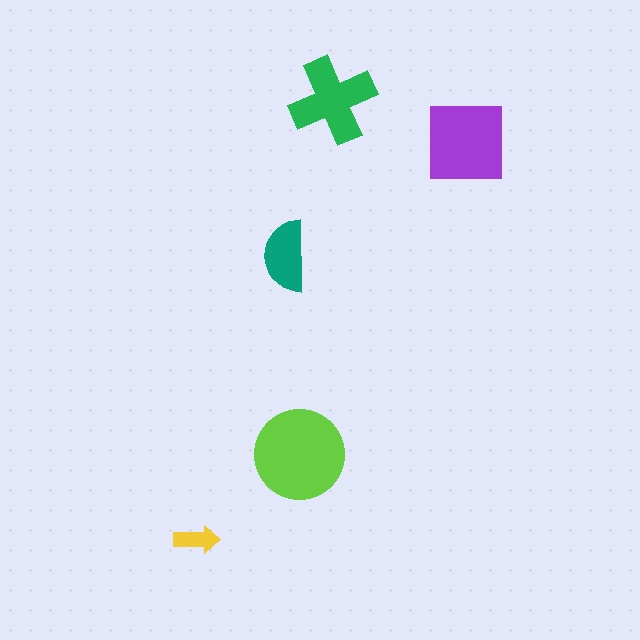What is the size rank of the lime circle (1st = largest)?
1st.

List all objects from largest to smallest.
The lime circle, the purple square, the green cross, the teal semicircle, the yellow arrow.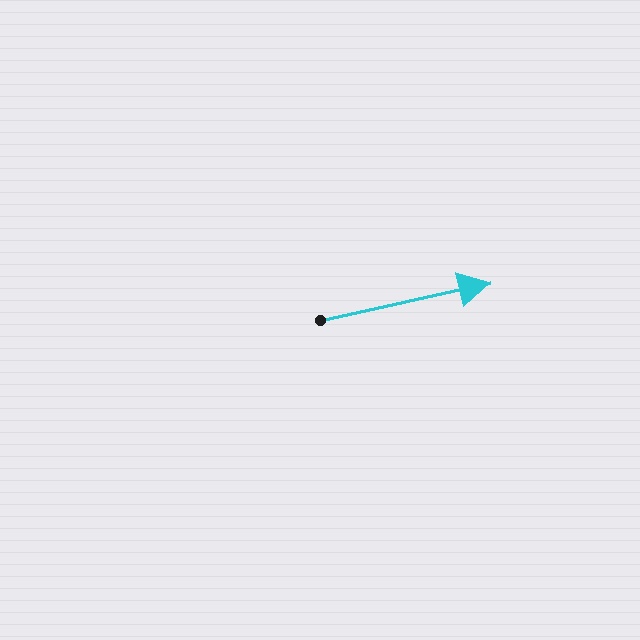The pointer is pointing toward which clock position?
Roughly 3 o'clock.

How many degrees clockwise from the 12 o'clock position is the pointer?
Approximately 78 degrees.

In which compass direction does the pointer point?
East.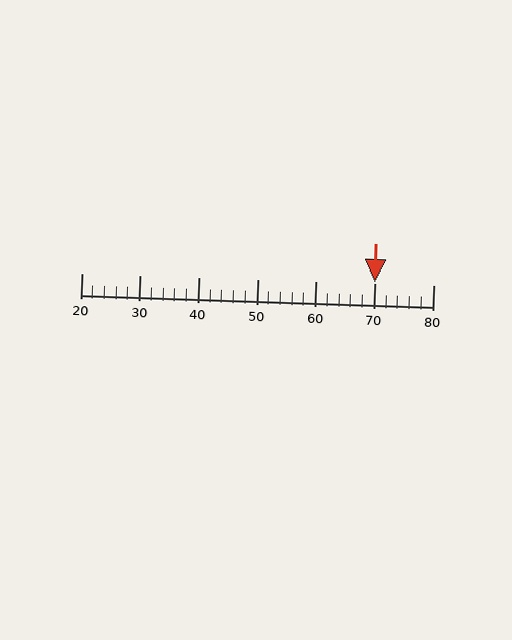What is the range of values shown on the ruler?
The ruler shows values from 20 to 80.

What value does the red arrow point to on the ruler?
The red arrow points to approximately 70.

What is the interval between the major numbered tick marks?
The major tick marks are spaced 10 units apart.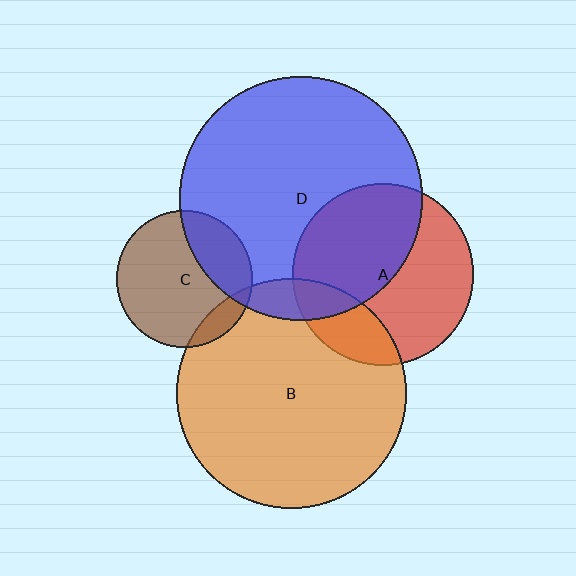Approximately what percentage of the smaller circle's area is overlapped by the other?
Approximately 10%.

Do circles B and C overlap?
Yes.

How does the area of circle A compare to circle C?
Approximately 1.8 times.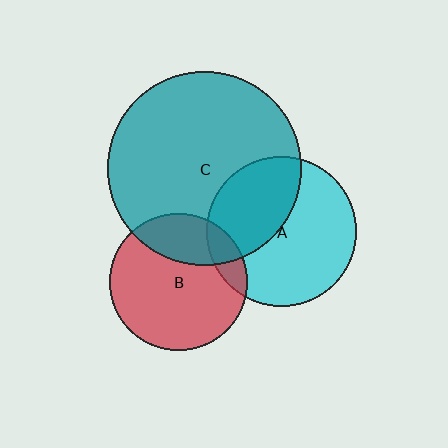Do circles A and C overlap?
Yes.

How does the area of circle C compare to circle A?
Approximately 1.7 times.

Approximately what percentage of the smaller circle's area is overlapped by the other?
Approximately 40%.